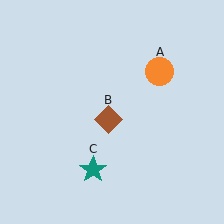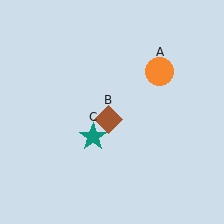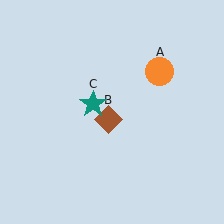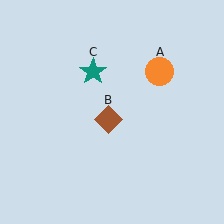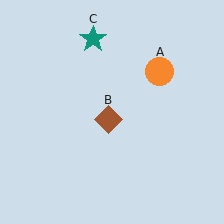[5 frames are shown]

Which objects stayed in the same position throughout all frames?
Orange circle (object A) and brown diamond (object B) remained stationary.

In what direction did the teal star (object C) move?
The teal star (object C) moved up.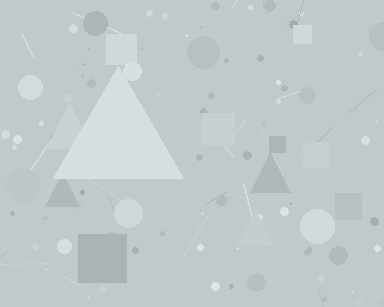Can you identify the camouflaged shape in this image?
The camouflaged shape is a triangle.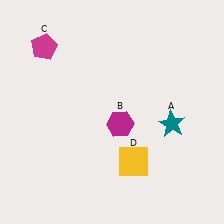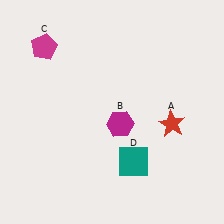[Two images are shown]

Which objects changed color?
A changed from teal to red. D changed from yellow to teal.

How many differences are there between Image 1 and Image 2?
There are 2 differences between the two images.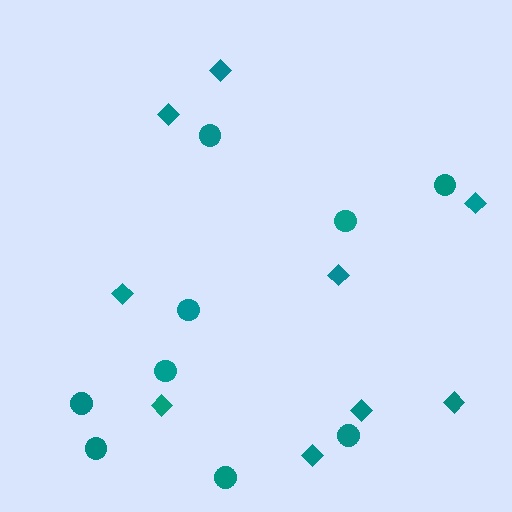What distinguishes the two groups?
There are 2 groups: one group of diamonds (9) and one group of circles (9).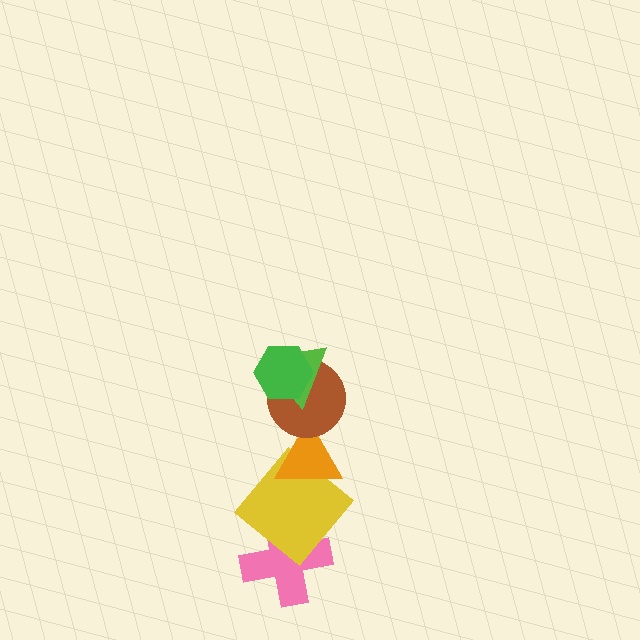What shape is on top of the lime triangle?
The green hexagon is on top of the lime triangle.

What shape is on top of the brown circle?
The lime triangle is on top of the brown circle.